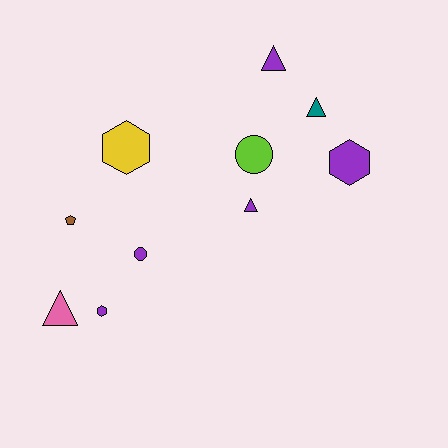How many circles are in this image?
There are 2 circles.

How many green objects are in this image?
There are no green objects.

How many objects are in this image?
There are 10 objects.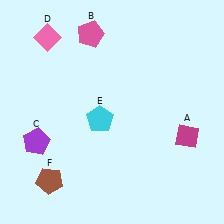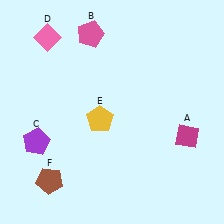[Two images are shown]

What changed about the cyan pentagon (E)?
In Image 1, E is cyan. In Image 2, it changed to yellow.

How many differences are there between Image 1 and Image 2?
There is 1 difference between the two images.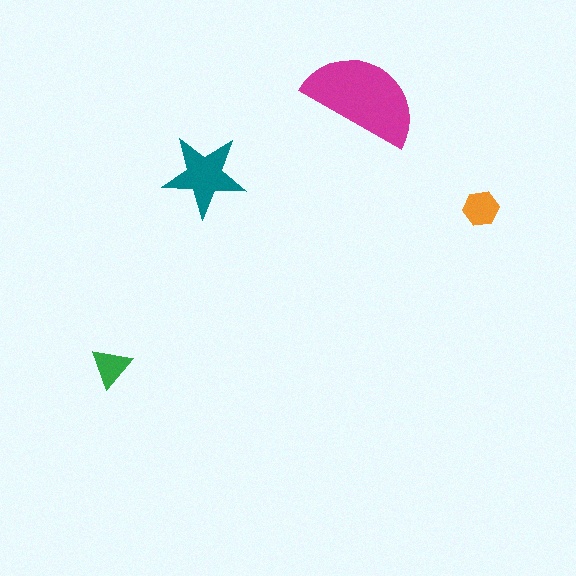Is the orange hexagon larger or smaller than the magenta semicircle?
Smaller.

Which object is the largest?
The magenta semicircle.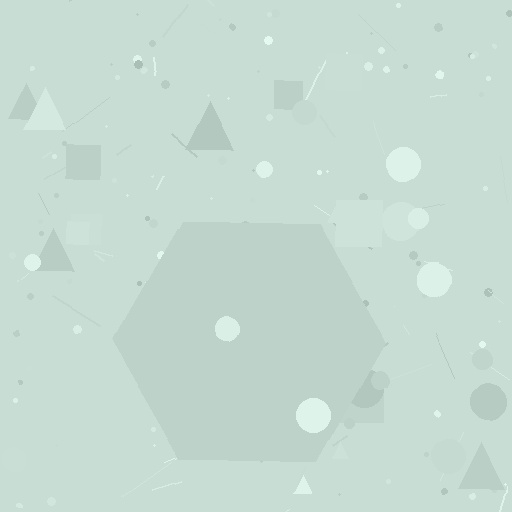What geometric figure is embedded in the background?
A hexagon is embedded in the background.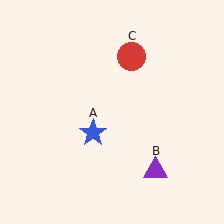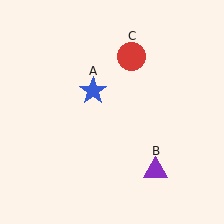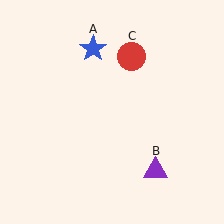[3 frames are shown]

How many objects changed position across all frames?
1 object changed position: blue star (object A).